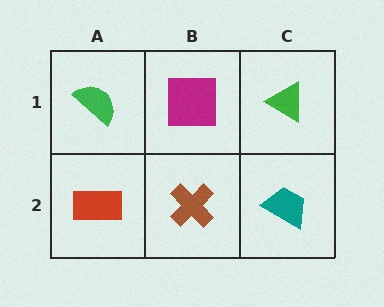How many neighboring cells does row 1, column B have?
3.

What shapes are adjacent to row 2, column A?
A green semicircle (row 1, column A), a brown cross (row 2, column B).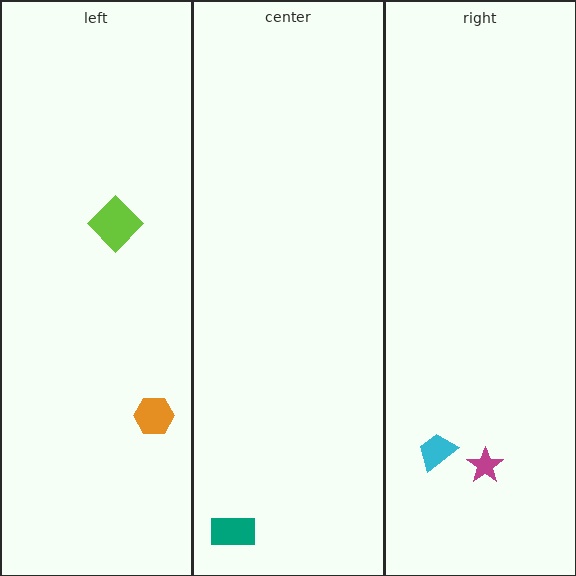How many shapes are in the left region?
2.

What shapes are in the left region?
The orange hexagon, the lime diamond.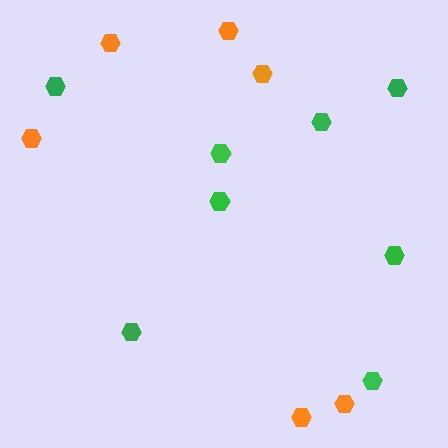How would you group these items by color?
There are 2 groups: one group of orange hexagons (6) and one group of green hexagons (8).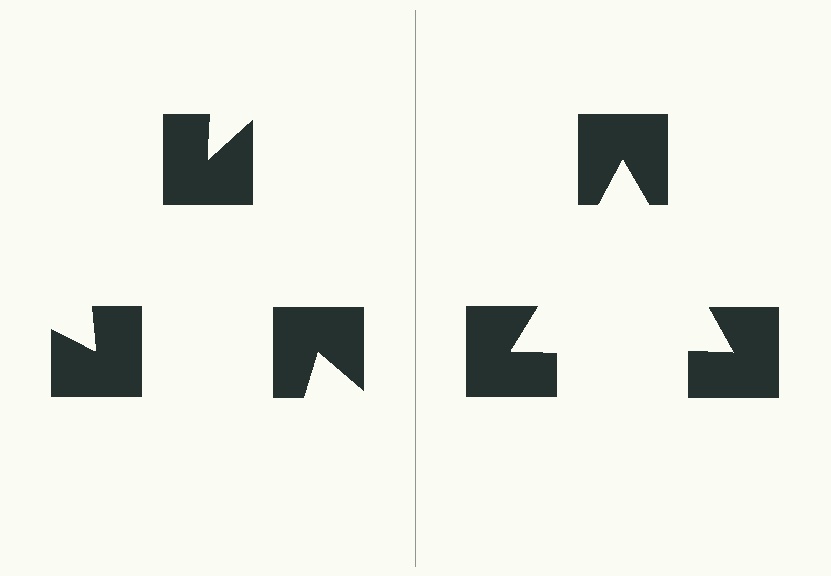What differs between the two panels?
The notched squares are positioned identically on both sides; only the wedge orientations differ. On the right they align to a triangle; on the left they are misaligned.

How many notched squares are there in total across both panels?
6 — 3 on each side.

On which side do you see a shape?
An illusory triangle appears on the right side. On the left side the wedge cuts are rotated, so no coherent shape forms.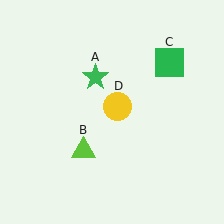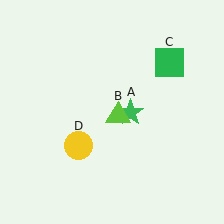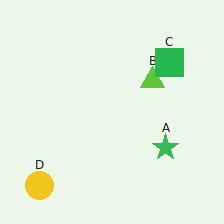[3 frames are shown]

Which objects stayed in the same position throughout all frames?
Green square (object C) remained stationary.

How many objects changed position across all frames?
3 objects changed position: green star (object A), lime triangle (object B), yellow circle (object D).